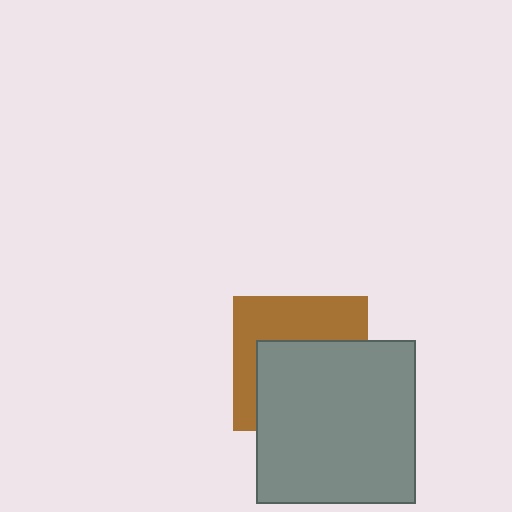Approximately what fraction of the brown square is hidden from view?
Roughly 57% of the brown square is hidden behind the gray rectangle.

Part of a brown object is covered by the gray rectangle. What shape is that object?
It is a square.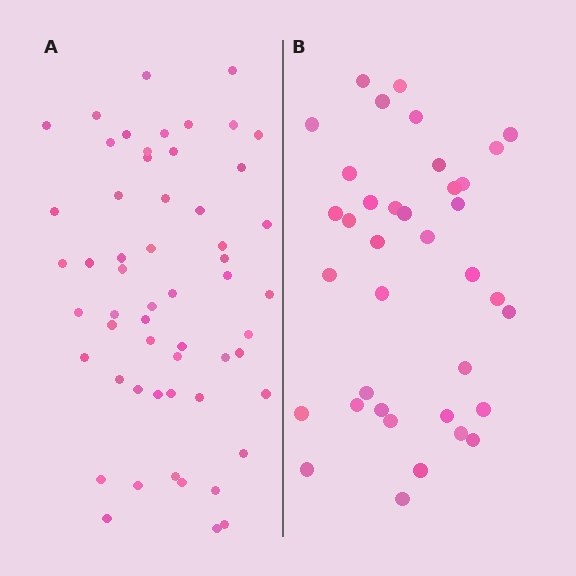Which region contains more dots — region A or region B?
Region A (the left region) has more dots.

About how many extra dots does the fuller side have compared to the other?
Region A has approximately 20 more dots than region B.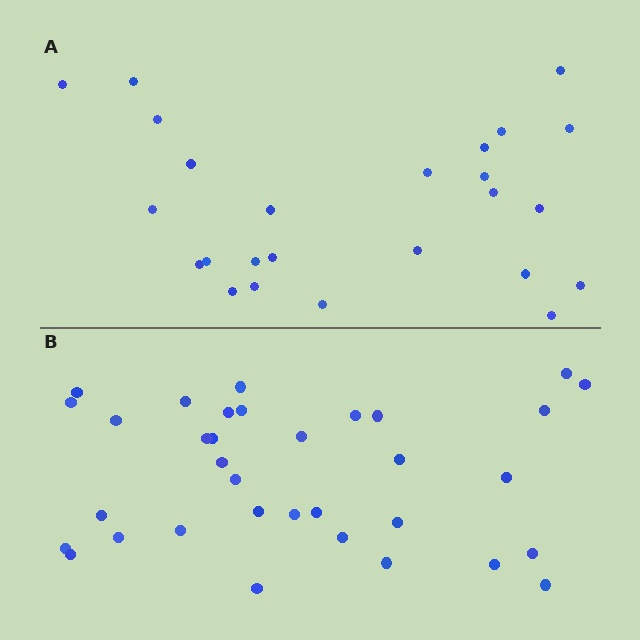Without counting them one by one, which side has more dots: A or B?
Region B (the bottom region) has more dots.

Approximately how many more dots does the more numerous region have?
Region B has roughly 8 or so more dots than region A.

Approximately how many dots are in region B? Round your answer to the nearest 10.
About 30 dots. (The exact count is 34, which rounds to 30.)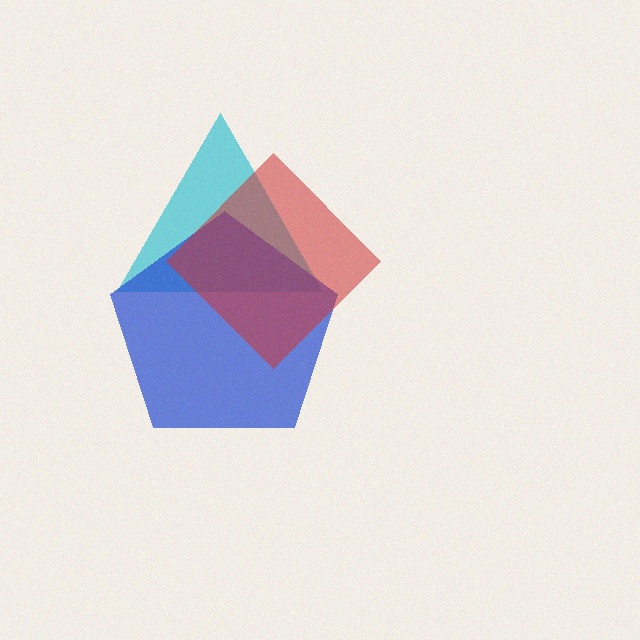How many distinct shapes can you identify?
There are 3 distinct shapes: a cyan triangle, a blue pentagon, a red diamond.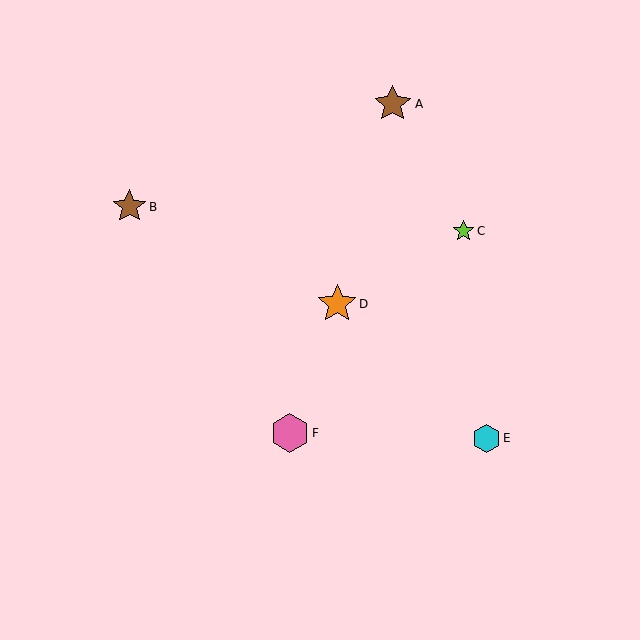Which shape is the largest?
The orange star (labeled D) is the largest.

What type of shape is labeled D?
Shape D is an orange star.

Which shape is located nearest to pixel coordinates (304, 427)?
The pink hexagon (labeled F) at (290, 433) is nearest to that location.